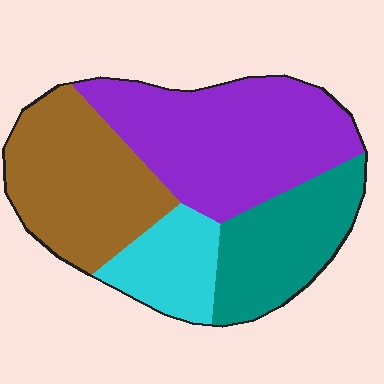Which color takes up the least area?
Cyan, at roughly 15%.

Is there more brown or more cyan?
Brown.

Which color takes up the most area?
Purple, at roughly 35%.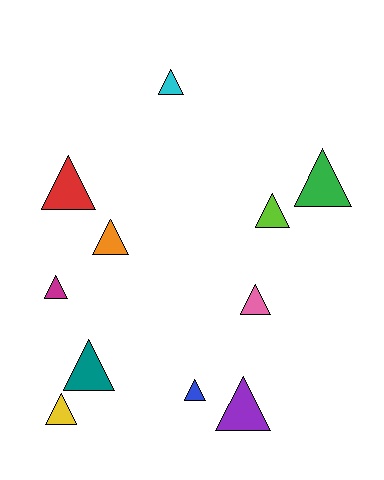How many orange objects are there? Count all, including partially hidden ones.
There is 1 orange object.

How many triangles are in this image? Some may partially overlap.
There are 11 triangles.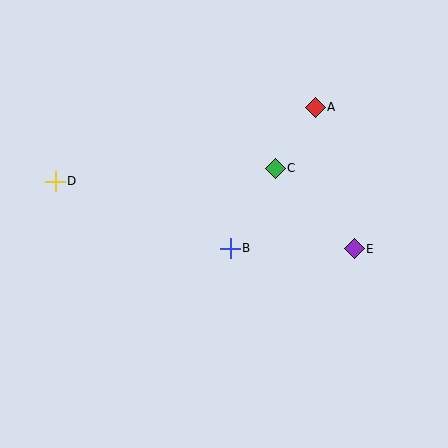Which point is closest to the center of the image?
Point B at (230, 248) is closest to the center.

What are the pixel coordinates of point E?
Point E is at (354, 249).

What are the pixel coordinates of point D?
Point D is at (55, 181).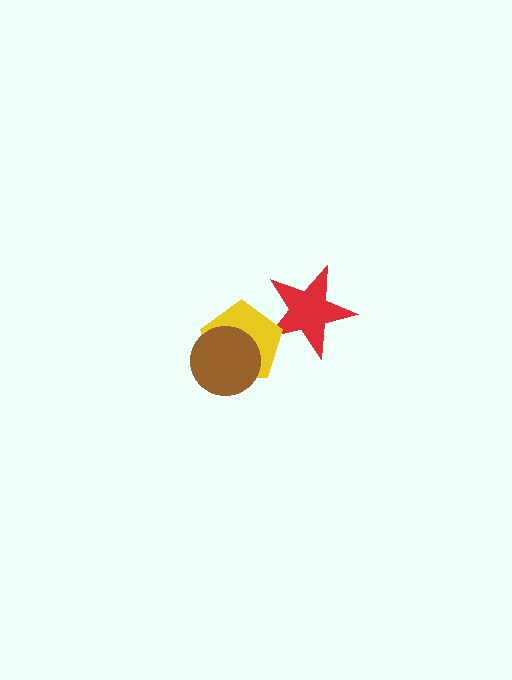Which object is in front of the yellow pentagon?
The brown circle is in front of the yellow pentagon.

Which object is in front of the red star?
The yellow pentagon is in front of the red star.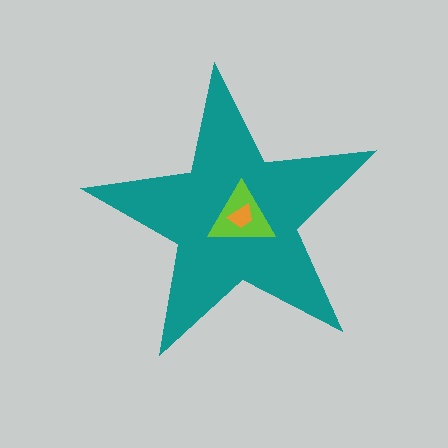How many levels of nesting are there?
3.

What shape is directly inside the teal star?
The lime triangle.